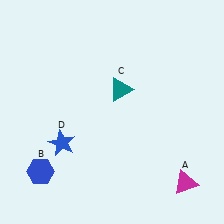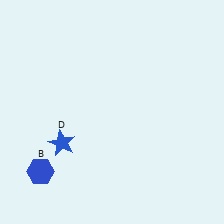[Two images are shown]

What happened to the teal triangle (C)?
The teal triangle (C) was removed in Image 2. It was in the top-right area of Image 1.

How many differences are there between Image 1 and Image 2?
There are 2 differences between the two images.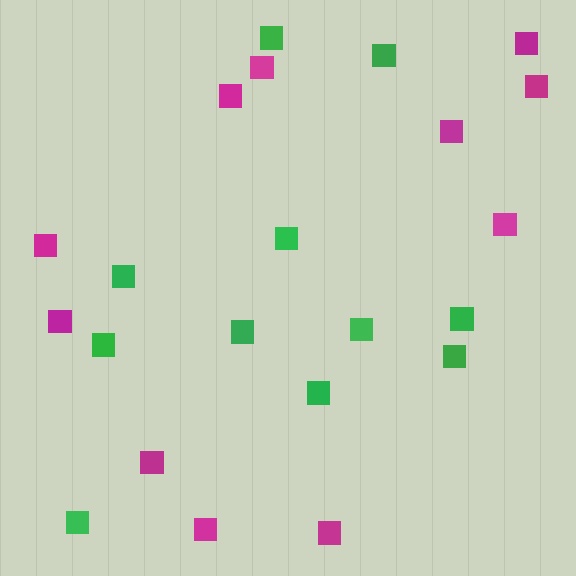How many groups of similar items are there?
There are 2 groups: one group of magenta squares (11) and one group of green squares (11).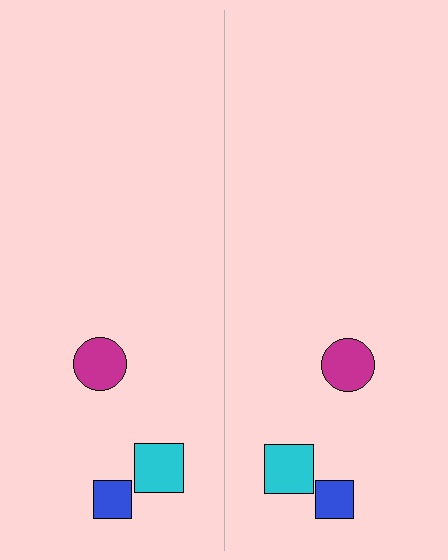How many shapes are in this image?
There are 6 shapes in this image.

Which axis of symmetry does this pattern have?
The pattern has a vertical axis of symmetry running through the center of the image.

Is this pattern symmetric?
Yes, this pattern has bilateral (reflection) symmetry.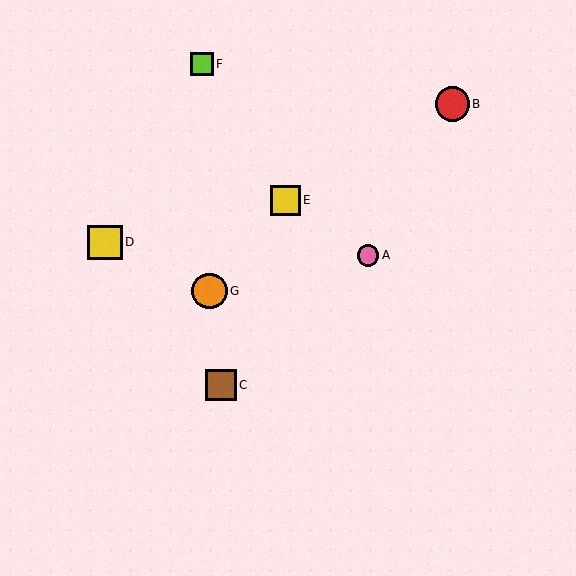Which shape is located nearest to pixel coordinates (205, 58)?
The lime square (labeled F) at (202, 64) is nearest to that location.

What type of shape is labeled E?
Shape E is a yellow square.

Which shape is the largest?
The orange circle (labeled G) is the largest.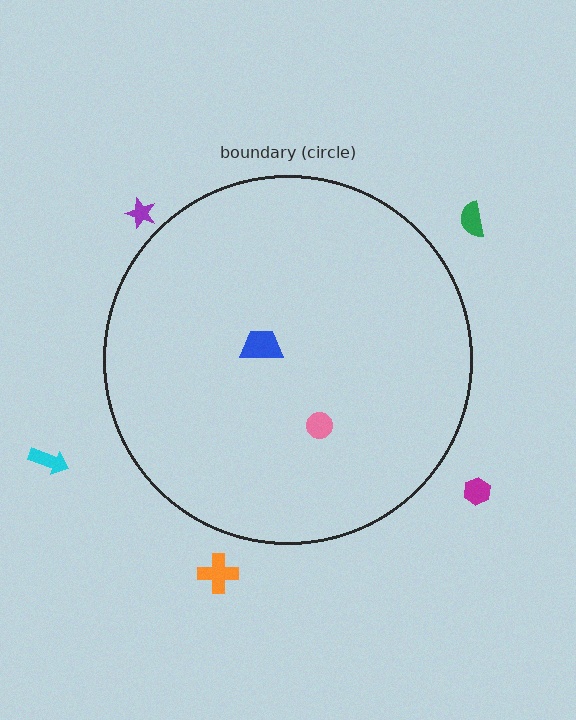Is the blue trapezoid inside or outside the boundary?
Inside.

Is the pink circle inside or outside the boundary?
Inside.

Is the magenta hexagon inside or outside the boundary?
Outside.